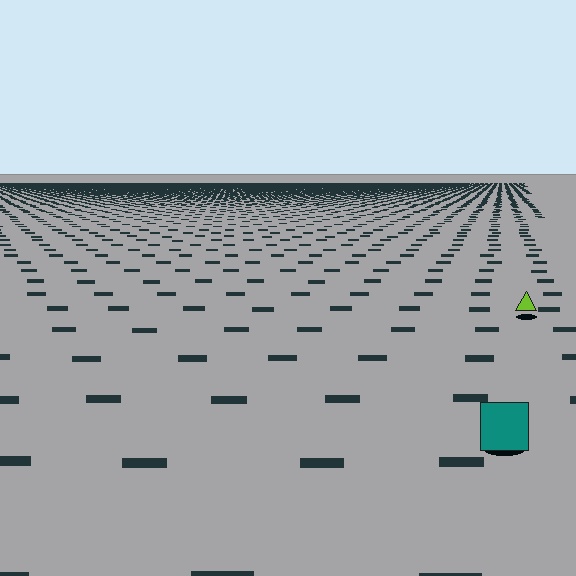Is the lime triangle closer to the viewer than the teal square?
No. The teal square is closer — you can tell from the texture gradient: the ground texture is coarser near it.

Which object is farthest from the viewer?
The lime triangle is farthest from the viewer. It appears smaller and the ground texture around it is denser.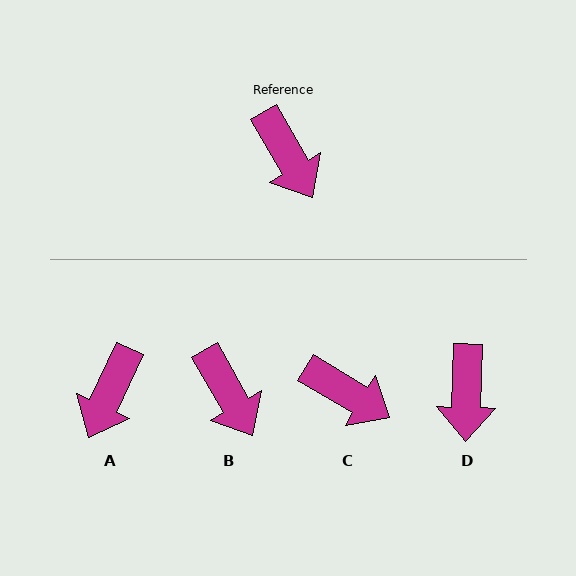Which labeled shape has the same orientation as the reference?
B.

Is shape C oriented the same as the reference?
No, it is off by about 29 degrees.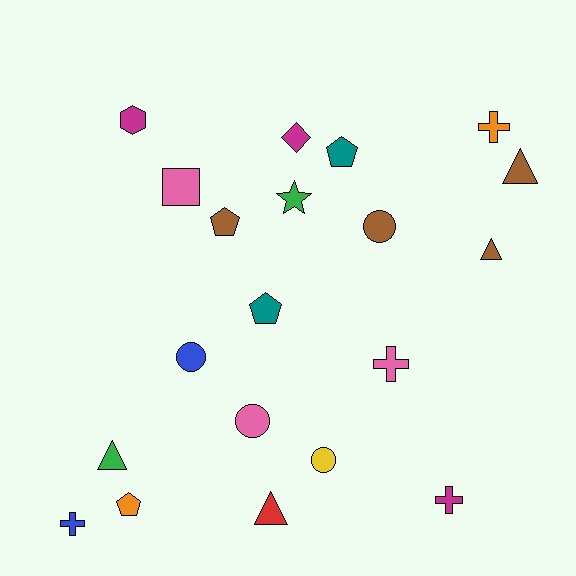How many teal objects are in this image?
There are 2 teal objects.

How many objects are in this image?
There are 20 objects.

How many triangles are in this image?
There are 4 triangles.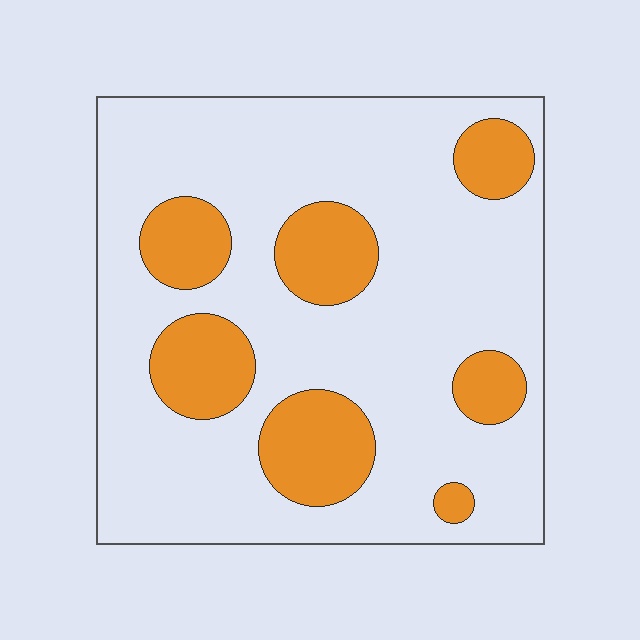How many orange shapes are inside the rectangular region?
7.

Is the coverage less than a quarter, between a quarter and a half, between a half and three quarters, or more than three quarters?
Less than a quarter.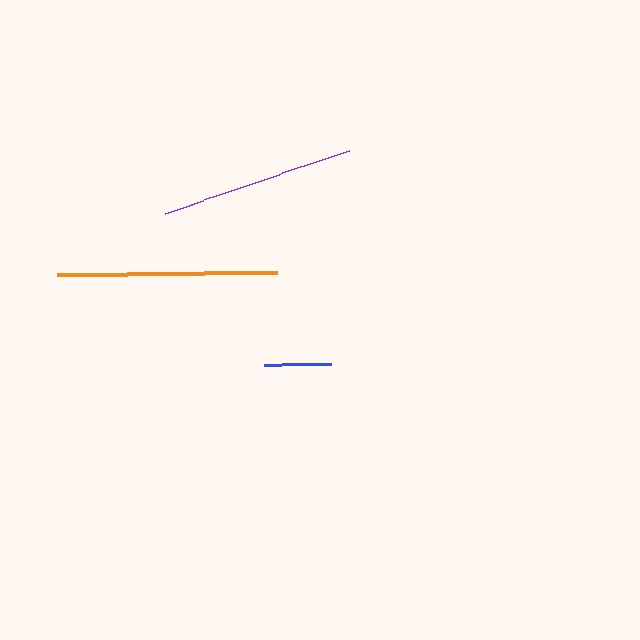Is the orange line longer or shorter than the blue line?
The orange line is longer than the blue line.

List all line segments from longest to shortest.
From longest to shortest: orange, purple, blue.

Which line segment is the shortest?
The blue line is the shortest at approximately 66 pixels.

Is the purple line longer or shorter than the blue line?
The purple line is longer than the blue line.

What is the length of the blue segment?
The blue segment is approximately 66 pixels long.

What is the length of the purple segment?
The purple segment is approximately 195 pixels long.